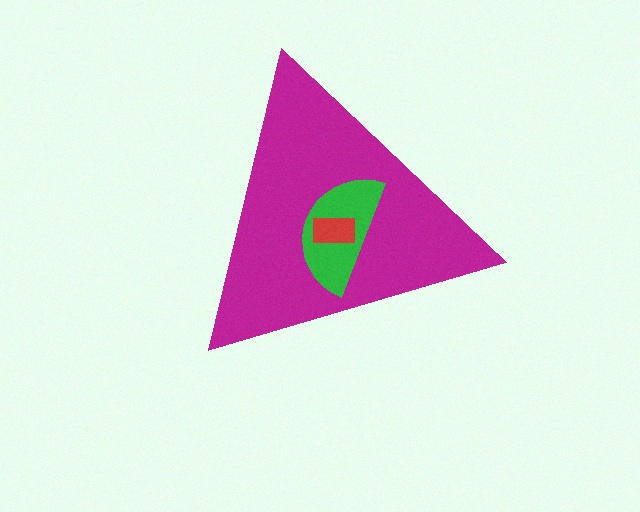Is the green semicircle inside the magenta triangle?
Yes.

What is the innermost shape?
The red rectangle.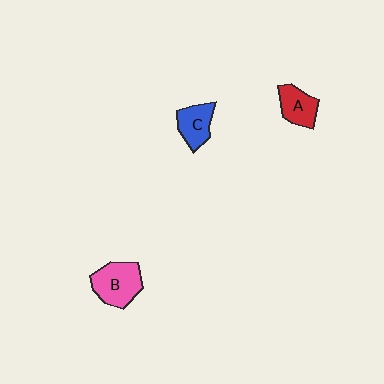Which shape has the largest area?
Shape B (pink).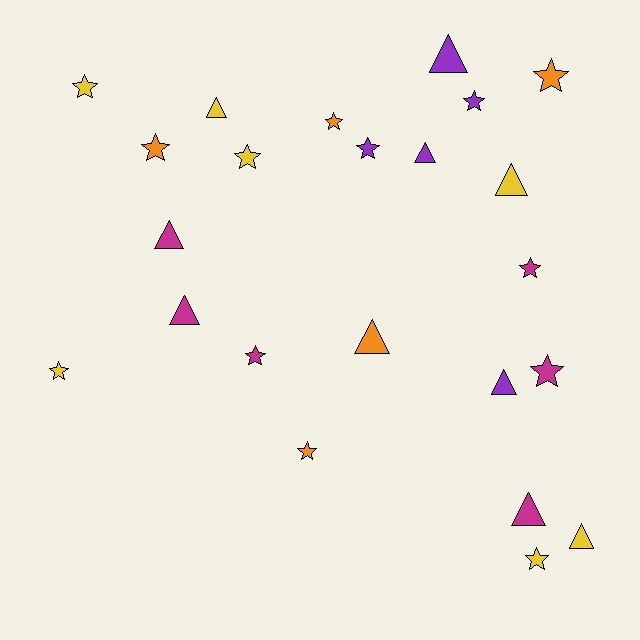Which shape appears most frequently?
Star, with 13 objects.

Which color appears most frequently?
Yellow, with 7 objects.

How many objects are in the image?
There are 23 objects.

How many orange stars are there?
There are 4 orange stars.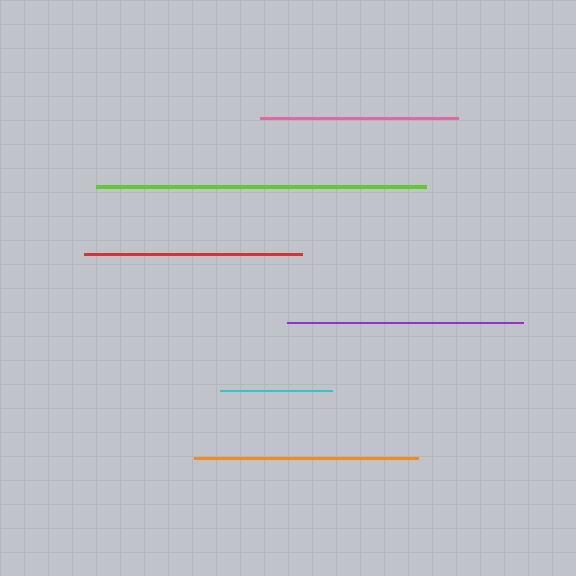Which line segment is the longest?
The lime line is the longest at approximately 330 pixels.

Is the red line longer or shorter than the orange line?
The orange line is longer than the red line.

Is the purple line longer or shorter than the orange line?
The purple line is longer than the orange line.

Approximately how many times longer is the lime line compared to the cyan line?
The lime line is approximately 2.9 times the length of the cyan line.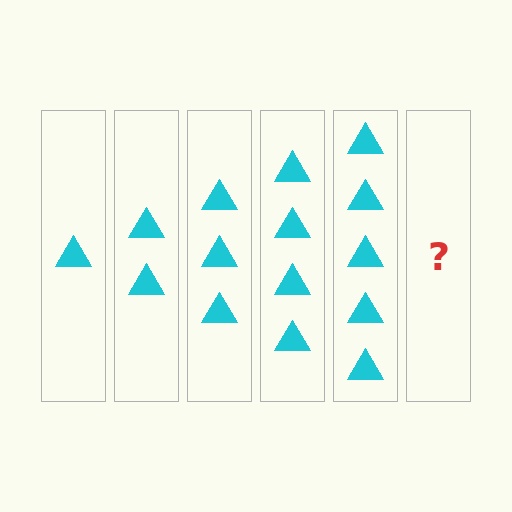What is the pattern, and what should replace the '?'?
The pattern is that each step adds one more triangle. The '?' should be 6 triangles.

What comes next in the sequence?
The next element should be 6 triangles.